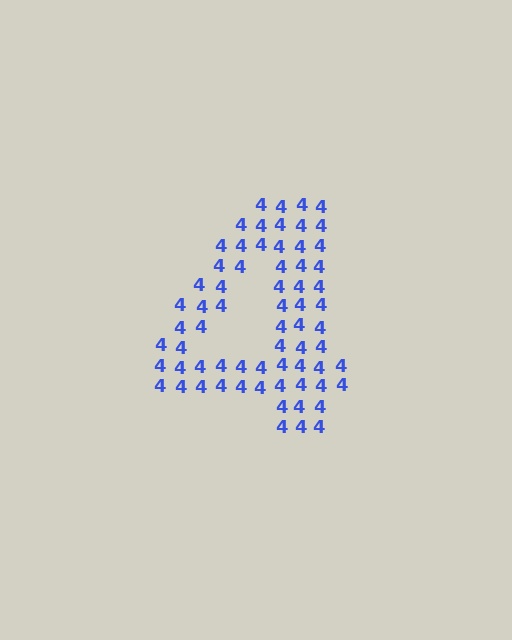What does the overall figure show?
The overall figure shows the digit 4.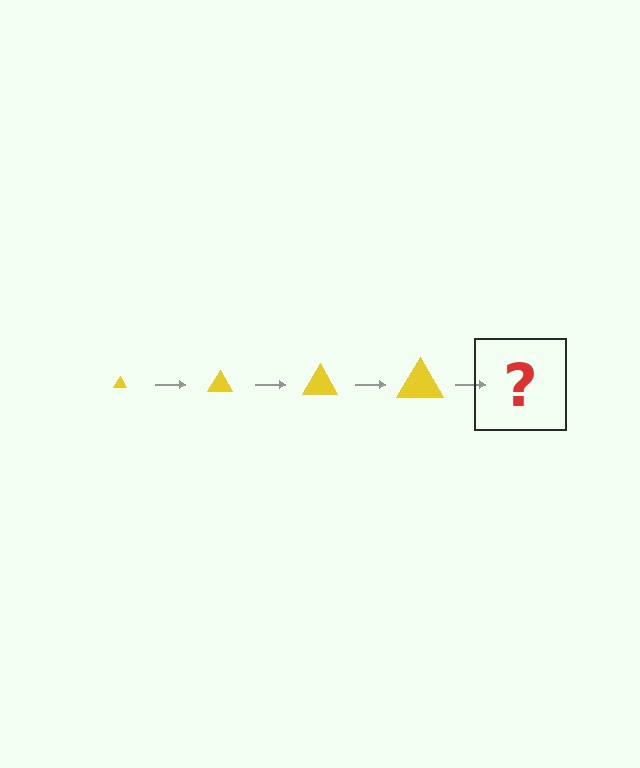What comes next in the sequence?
The next element should be a yellow triangle, larger than the previous one.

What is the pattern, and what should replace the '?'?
The pattern is that the triangle gets progressively larger each step. The '?' should be a yellow triangle, larger than the previous one.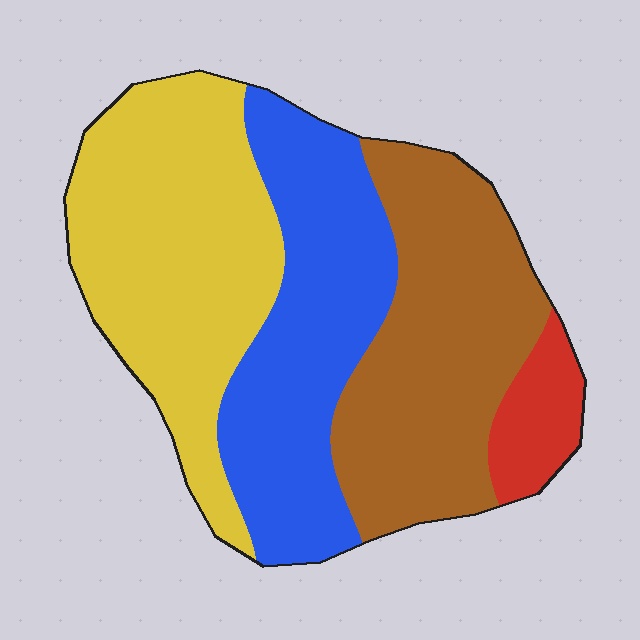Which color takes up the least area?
Red, at roughly 5%.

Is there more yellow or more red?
Yellow.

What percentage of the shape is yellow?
Yellow covers around 35% of the shape.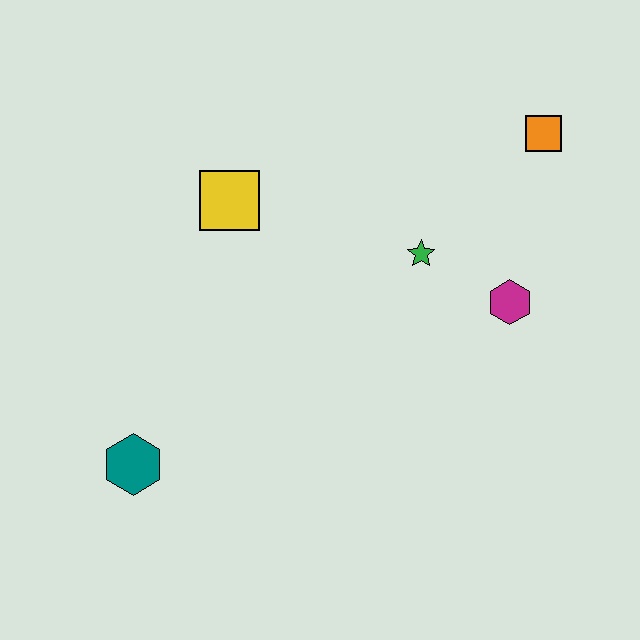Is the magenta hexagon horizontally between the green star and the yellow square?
No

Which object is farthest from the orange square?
The teal hexagon is farthest from the orange square.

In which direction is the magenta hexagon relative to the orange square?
The magenta hexagon is below the orange square.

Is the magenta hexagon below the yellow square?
Yes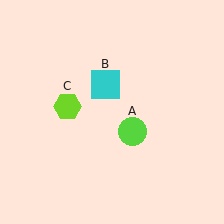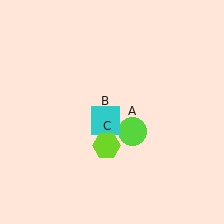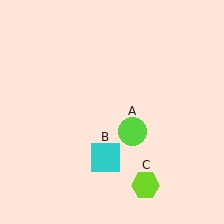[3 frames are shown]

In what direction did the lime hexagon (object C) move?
The lime hexagon (object C) moved down and to the right.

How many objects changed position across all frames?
2 objects changed position: cyan square (object B), lime hexagon (object C).